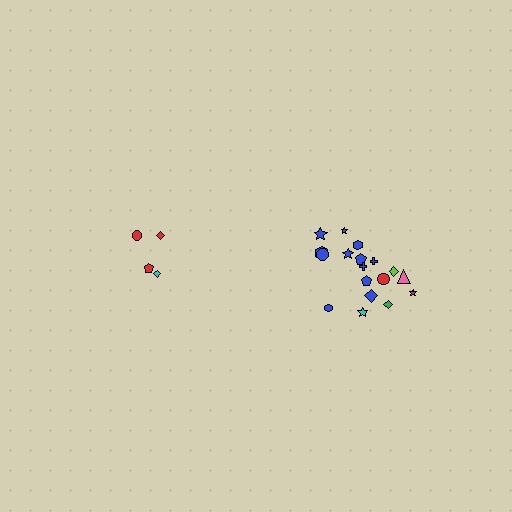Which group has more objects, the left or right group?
The right group.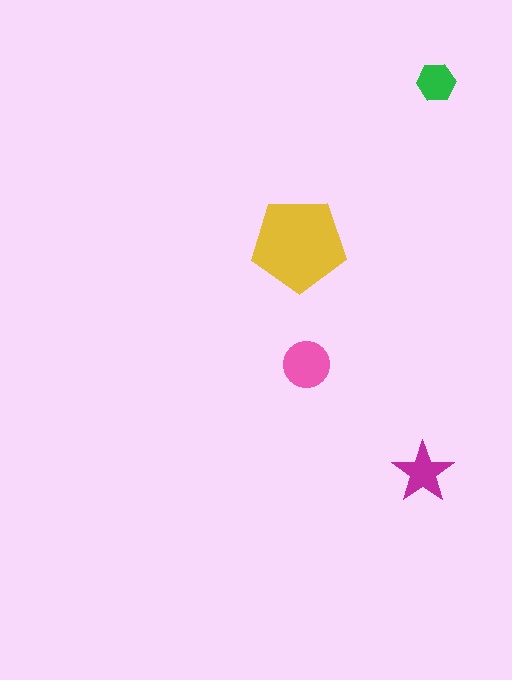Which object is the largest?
The yellow pentagon.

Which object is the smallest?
The green hexagon.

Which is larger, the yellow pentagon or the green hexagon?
The yellow pentagon.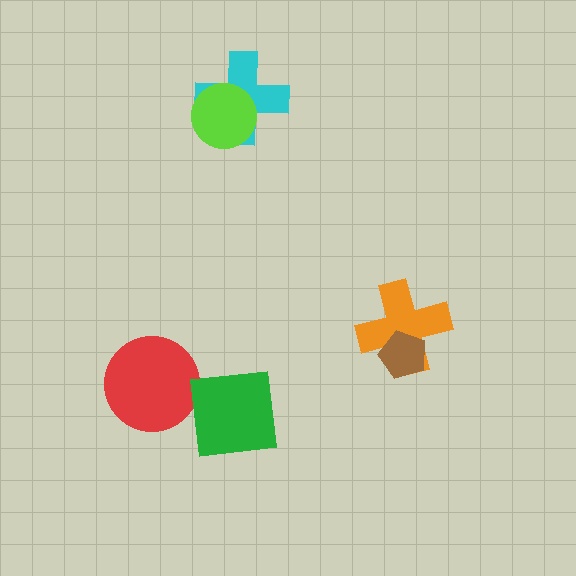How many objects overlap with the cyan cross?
1 object overlaps with the cyan cross.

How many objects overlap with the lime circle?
1 object overlaps with the lime circle.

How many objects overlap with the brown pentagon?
1 object overlaps with the brown pentagon.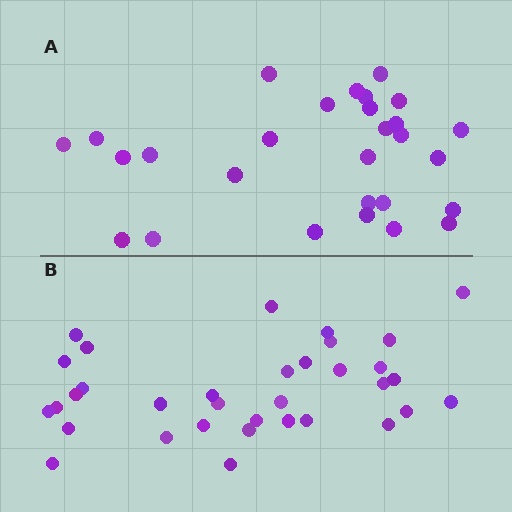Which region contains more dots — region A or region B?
Region B (the bottom region) has more dots.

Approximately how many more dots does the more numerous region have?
Region B has about 6 more dots than region A.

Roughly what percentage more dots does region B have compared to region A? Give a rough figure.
About 20% more.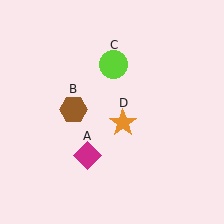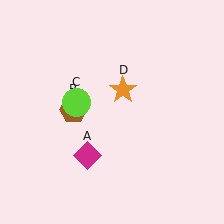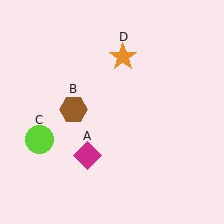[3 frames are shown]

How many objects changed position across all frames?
2 objects changed position: lime circle (object C), orange star (object D).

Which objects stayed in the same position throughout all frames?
Magenta diamond (object A) and brown hexagon (object B) remained stationary.